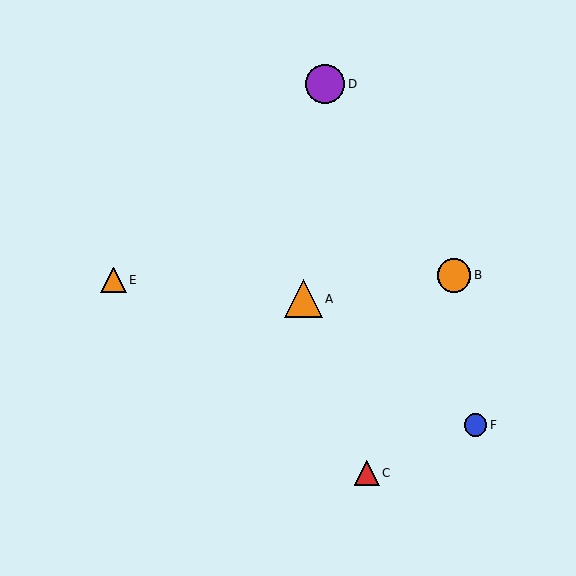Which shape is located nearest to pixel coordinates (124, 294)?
The orange triangle (labeled E) at (113, 280) is nearest to that location.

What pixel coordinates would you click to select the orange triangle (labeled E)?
Click at (113, 280) to select the orange triangle E.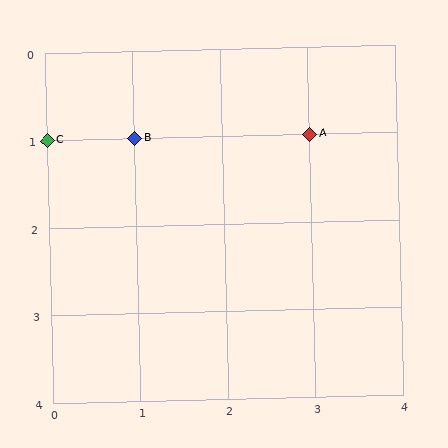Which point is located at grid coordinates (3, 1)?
Point A is at (3, 1).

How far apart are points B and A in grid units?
Points B and A are 2 columns apart.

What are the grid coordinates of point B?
Point B is at grid coordinates (1, 1).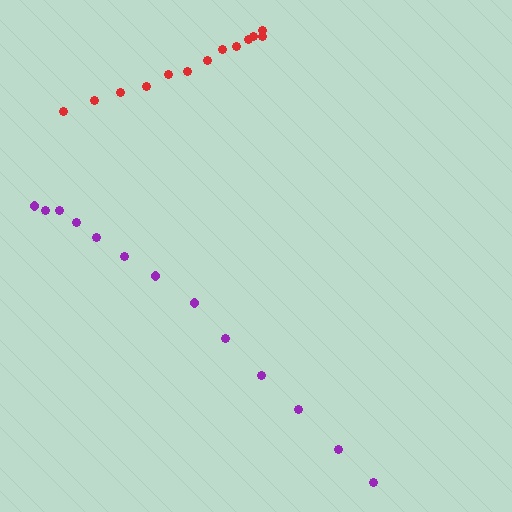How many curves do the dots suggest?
There are 2 distinct paths.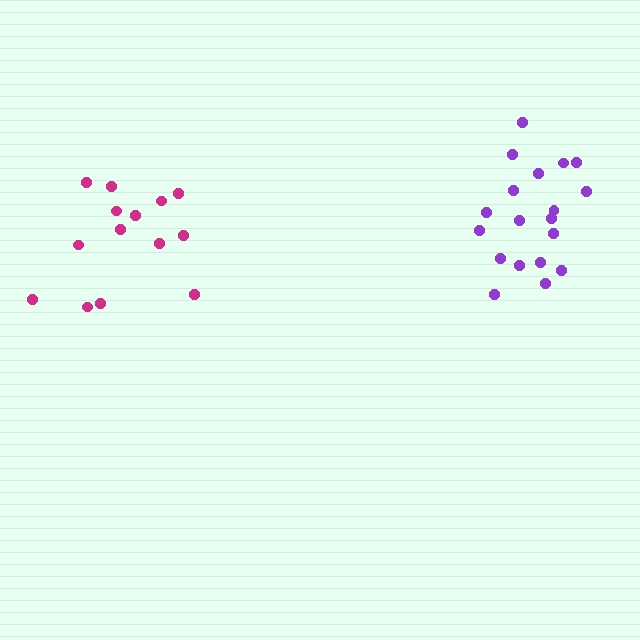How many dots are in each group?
Group 1: 19 dots, Group 2: 14 dots (33 total).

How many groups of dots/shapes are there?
There are 2 groups.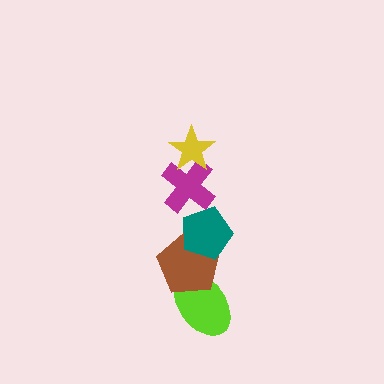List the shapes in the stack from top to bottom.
From top to bottom: the yellow star, the magenta cross, the teal pentagon, the brown pentagon, the lime ellipse.